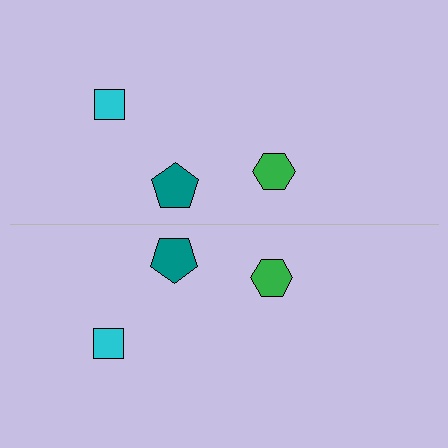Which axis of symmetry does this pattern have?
The pattern has a horizontal axis of symmetry running through the center of the image.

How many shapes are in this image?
There are 6 shapes in this image.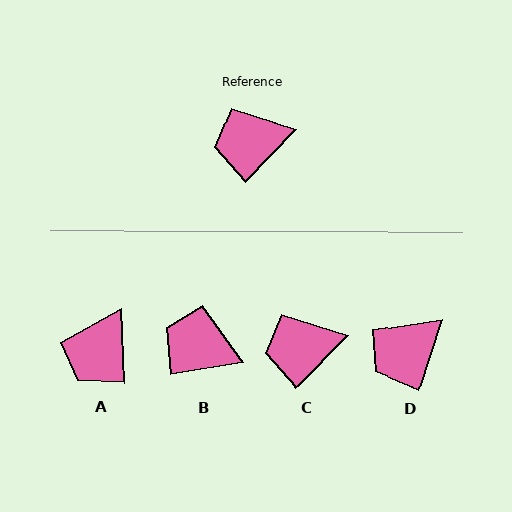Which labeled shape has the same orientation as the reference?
C.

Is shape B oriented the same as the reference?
No, it is off by about 36 degrees.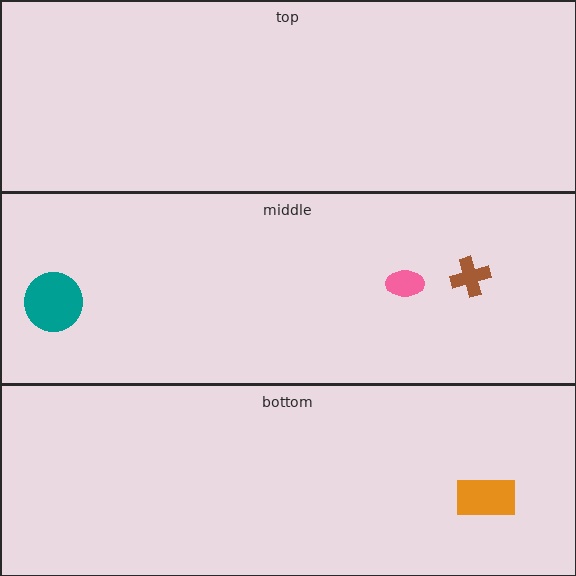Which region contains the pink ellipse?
The middle region.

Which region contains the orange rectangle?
The bottom region.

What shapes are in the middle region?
The teal circle, the pink ellipse, the brown cross.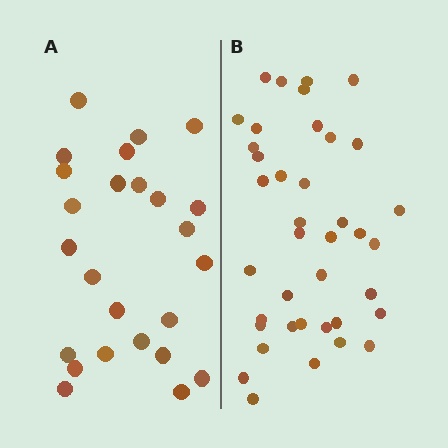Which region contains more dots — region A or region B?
Region B (the right region) has more dots.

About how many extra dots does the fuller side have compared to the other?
Region B has approximately 15 more dots than region A.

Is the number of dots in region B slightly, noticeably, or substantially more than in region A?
Region B has substantially more. The ratio is roughly 1.6 to 1.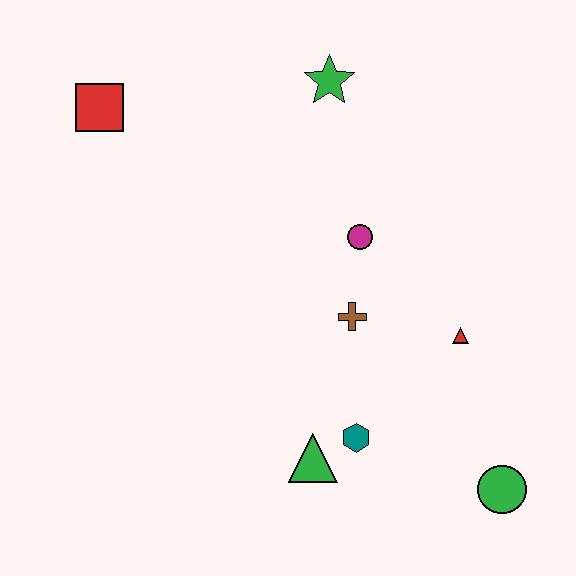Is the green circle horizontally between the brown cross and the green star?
No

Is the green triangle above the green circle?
Yes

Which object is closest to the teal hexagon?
The green triangle is closest to the teal hexagon.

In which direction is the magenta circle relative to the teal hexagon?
The magenta circle is above the teal hexagon.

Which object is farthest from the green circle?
The red square is farthest from the green circle.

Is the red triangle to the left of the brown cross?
No